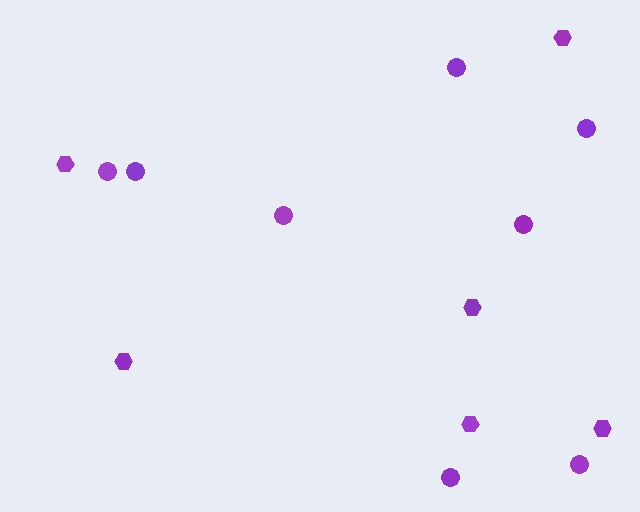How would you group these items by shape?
There are 2 groups: one group of circles (8) and one group of hexagons (6).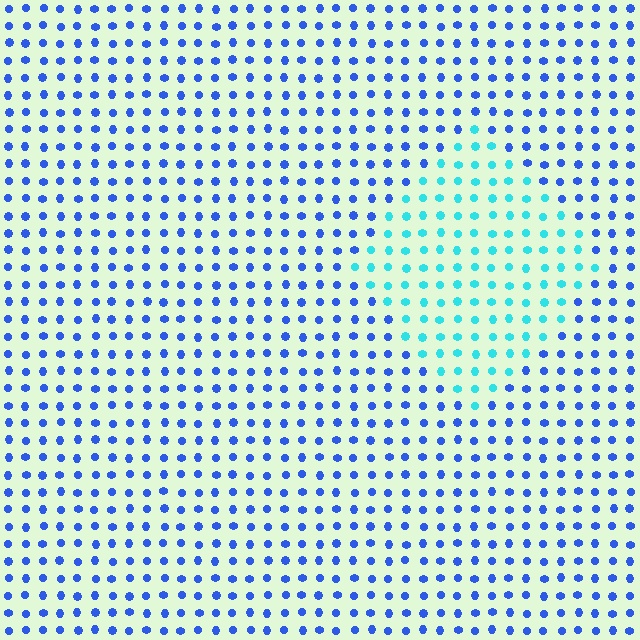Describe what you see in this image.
The image is filled with small blue elements in a uniform arrangement. A diamond-shaped region is visible where the elements are tinted to a slightly different hue, forming a subtle color boundary.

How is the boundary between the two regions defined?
The boundary is defined purely by a slight shift in hue (about 44 degrees). Spacing, size, and orientation are identical on both sides.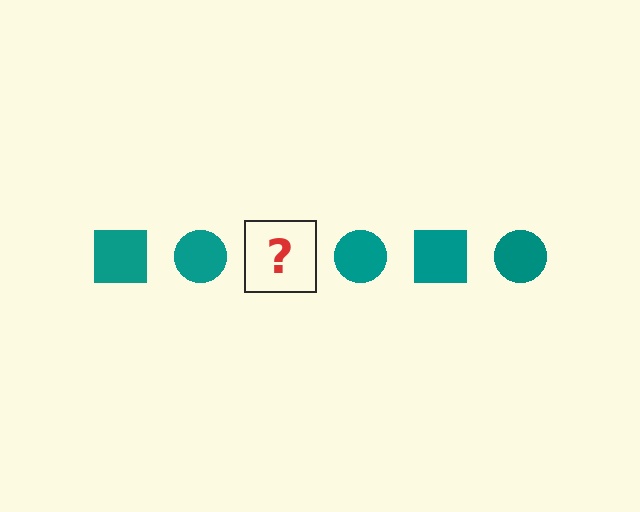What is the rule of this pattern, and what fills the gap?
The rule is that the pattern cycles through square, circle shapes in teal. The gap should be filled with a teal square.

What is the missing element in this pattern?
The missing element is a teal square.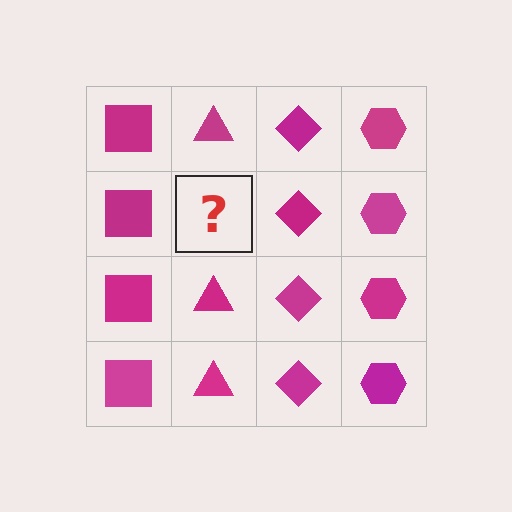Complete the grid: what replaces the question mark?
The question mark should be replaced with a magenta triangle.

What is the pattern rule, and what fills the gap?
The rule is that each column has a consistent shape. The gap should be filled with a magenta triangle.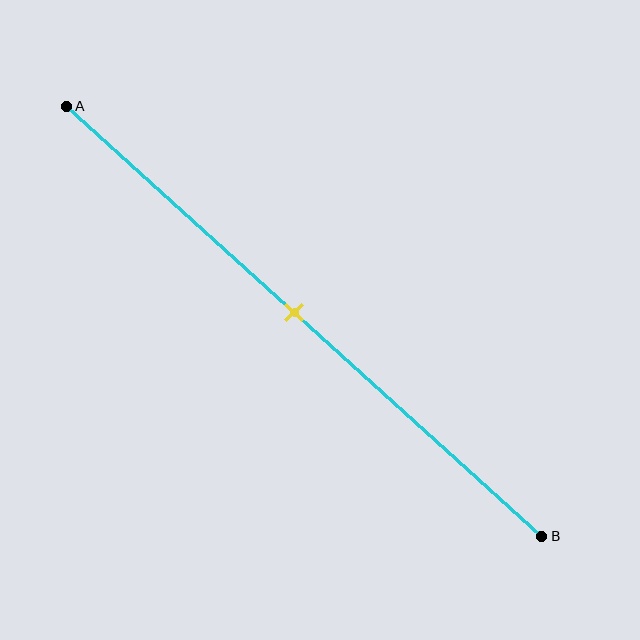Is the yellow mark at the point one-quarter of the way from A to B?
No, the mark is at about 50% from A, not at the 25% one-quarter point.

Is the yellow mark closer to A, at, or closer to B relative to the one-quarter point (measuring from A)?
The yellow mark is closer to point B than the one-quarter point of segment AB.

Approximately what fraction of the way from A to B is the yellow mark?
The yellow mark is approximately 50% of the way from A to B.